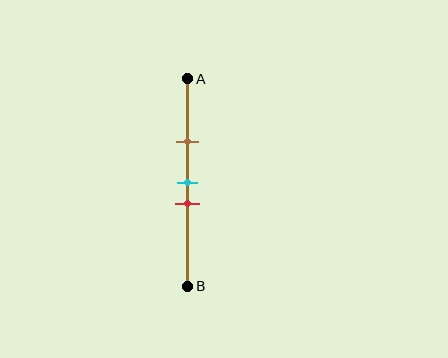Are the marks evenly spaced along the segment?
No, the marks are not evenly spaced.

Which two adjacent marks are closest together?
The cyan and red marks are the closest adjacent pair.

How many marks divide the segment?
There are 3 marks dividing the segment.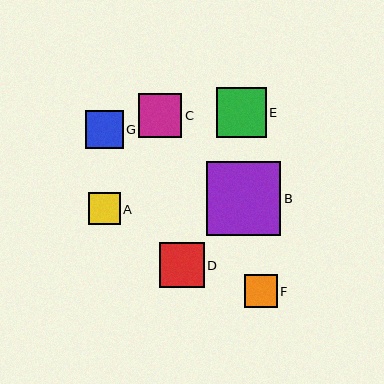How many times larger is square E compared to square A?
Square E is approximately 1.6 times the size of square A.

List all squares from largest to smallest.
From largest to smallest: B, E, D, C, G, F, A.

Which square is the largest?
Square B is the largest with a size of approximately 74 pixels.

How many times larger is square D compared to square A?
Square D is approximately 1.4 times the size of square A.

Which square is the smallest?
Square A is the smallest with a size of approximately 32 pixels.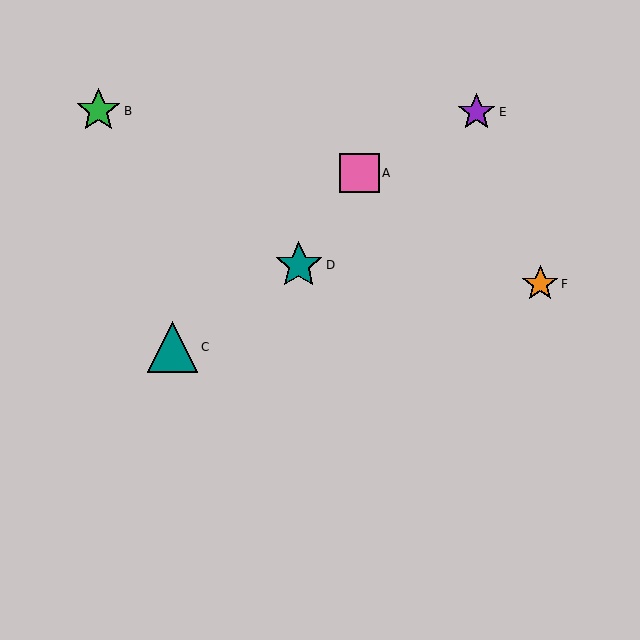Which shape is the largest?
The teal triangle (labeled C) is the largest.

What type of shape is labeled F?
Shape F is an orange star.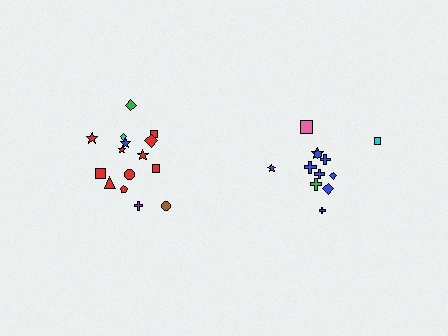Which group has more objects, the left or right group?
The left group.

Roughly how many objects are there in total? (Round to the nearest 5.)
Roughly 25 objects in total.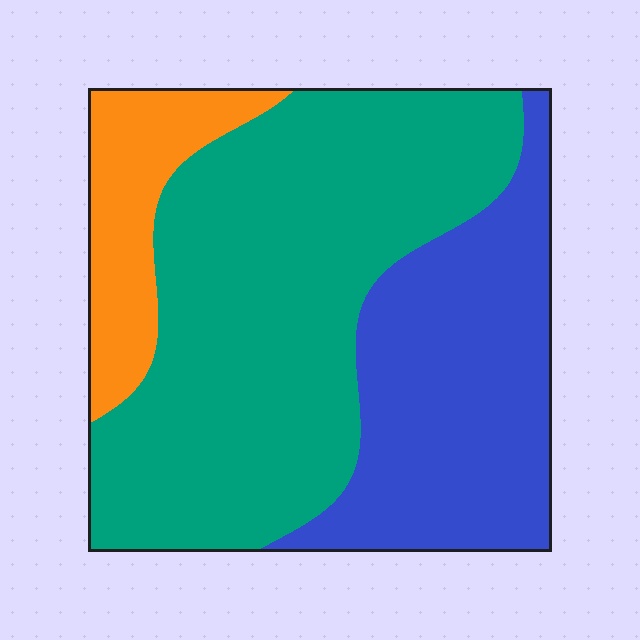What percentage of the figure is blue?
Blue covers around 30% of the figure.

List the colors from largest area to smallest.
From largest to smallest: teal, blue, orange.